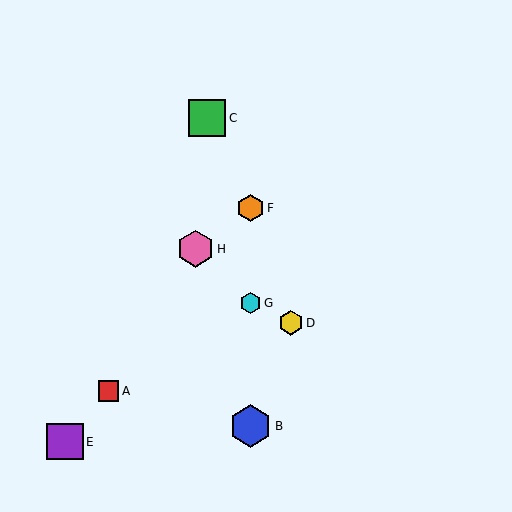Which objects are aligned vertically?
Objects B, F, G are aligned vertically.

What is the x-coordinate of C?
Object C is at x≈207.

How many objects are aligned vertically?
3 objects (B, F, G) are aligned vertically.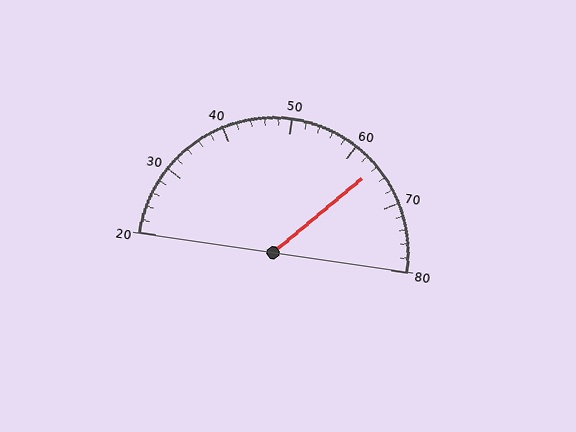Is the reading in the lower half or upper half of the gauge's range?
The reading is in the upper half of the range (20 to 80).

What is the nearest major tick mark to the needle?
The nearest major tick mark is 60.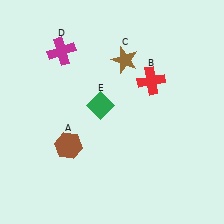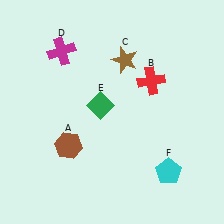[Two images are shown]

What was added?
A cyan pentagon (F) was added in Image 2.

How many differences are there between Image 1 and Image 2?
There is 1 difference between the two images.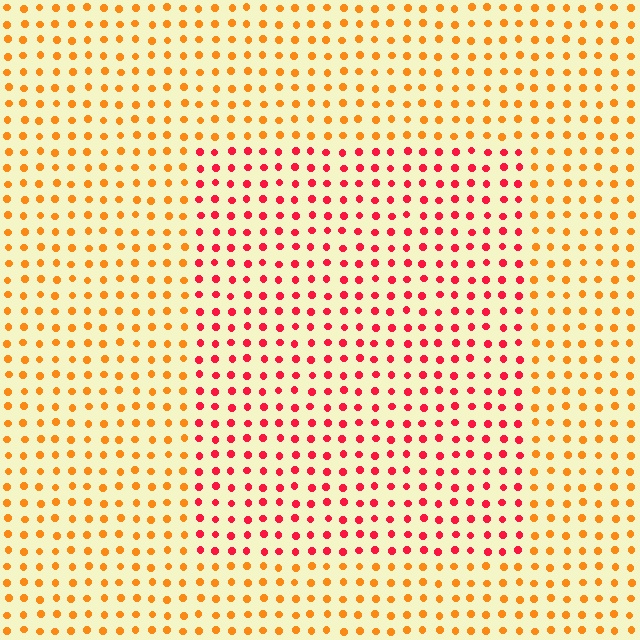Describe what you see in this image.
The image is filled with small orange elements in a uniform arrangement. A rectangle-shaped region is visible where the elements are tinted to a slightly different hue, forming a subtle color boundary.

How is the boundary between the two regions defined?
The boundary is defined purely by a slight shift in hue (about 42 degrees). Spacing, size, and orientation are identical on both sides.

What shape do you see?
I see a rectangle.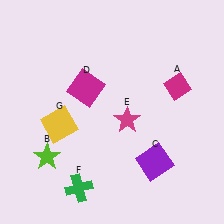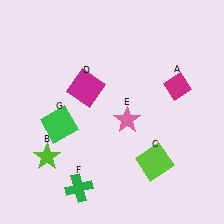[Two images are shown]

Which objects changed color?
C changed from purple to lime. E changed from magenta to pink. G changed from yellow to green.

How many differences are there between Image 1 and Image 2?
There are 3 differences between the two images.